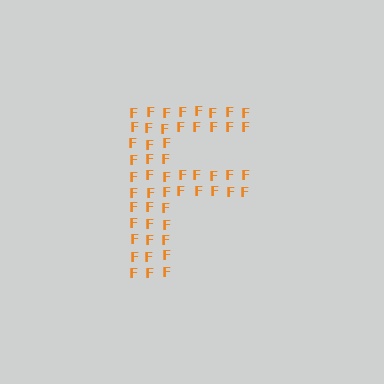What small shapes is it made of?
It is made of small letter F's.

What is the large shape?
The large shape is the letter F.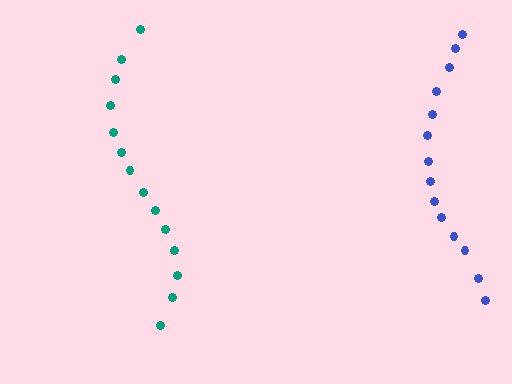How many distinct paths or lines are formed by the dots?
There are 2 distinct paths.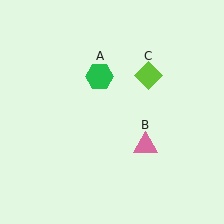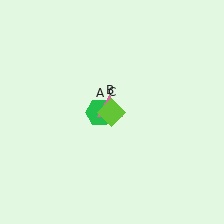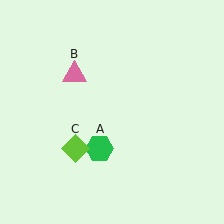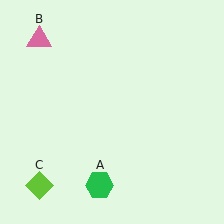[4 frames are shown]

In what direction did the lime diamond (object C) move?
The lime diamond (object C) moved down and to the left.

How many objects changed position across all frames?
3 objects changed position: green hexagon (object A), pink triangle (object B), lime diamond (object C).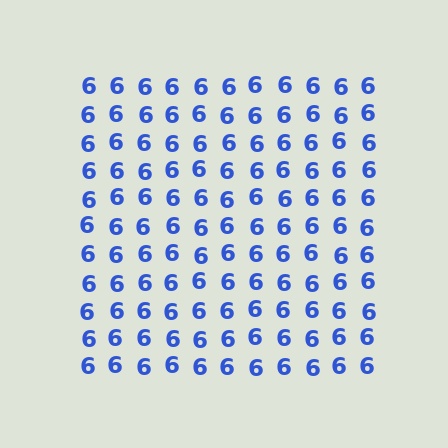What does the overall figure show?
The overall figure shows a square.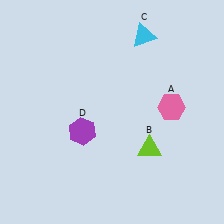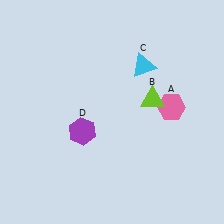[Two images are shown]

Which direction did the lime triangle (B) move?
The lime triangle (B) moved up.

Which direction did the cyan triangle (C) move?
The cyan triangle (C) moved down.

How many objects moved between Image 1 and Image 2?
2 objects moved between the two images.